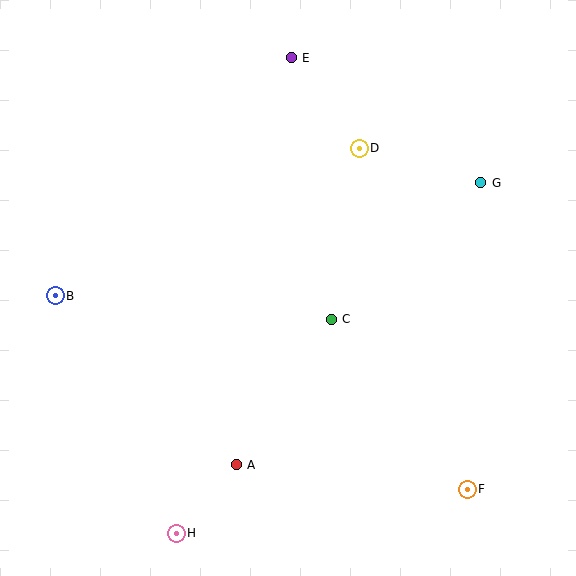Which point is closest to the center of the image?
Point C at (331, 319) is closest to the center.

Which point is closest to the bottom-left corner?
Point H is closest to the bottom-left corner.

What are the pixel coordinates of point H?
Point H is at (176, 533).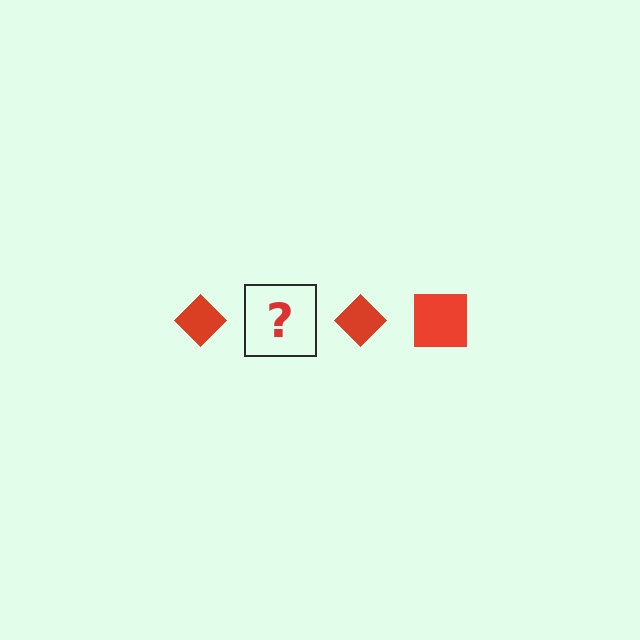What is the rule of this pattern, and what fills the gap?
The rule is that the pattern cycles through diamond, square shapes in red. The gap should be filled with a red square.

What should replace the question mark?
The question mark should be replaced with a red square.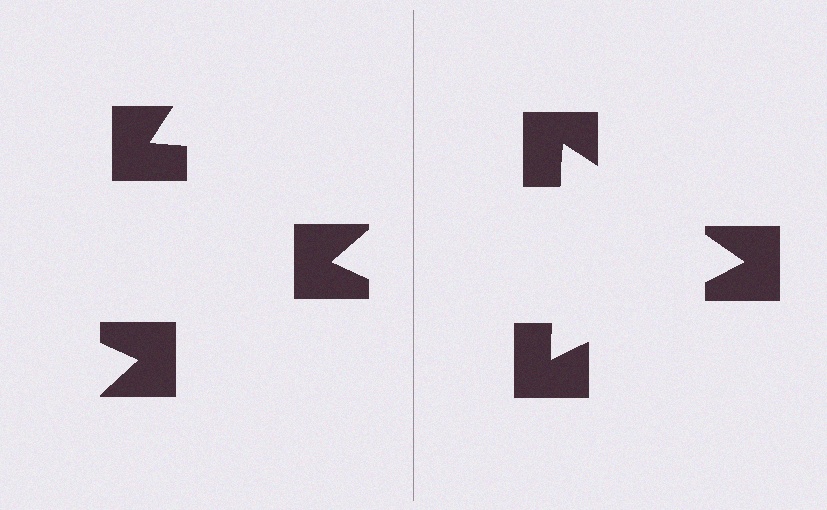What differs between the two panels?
The notched squares are positioned identically on both sides; only the wedge orientations differ. On the right they align to a triangle; on the left they are misaligned.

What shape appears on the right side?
An illusory triangle.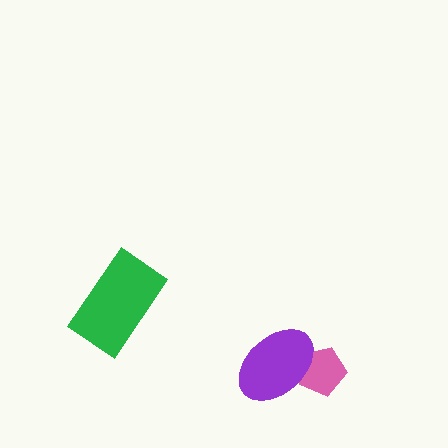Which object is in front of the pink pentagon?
The purple ellipse is in front of the pink pentagon.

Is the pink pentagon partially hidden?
Yes, it is partially covered by another shape.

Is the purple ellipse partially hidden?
No, no other shape covers it.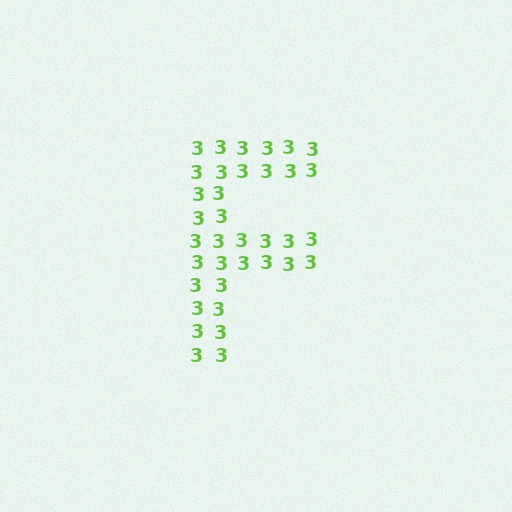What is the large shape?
The large shape is the letter F.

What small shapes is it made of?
It is made of small digit 3's.